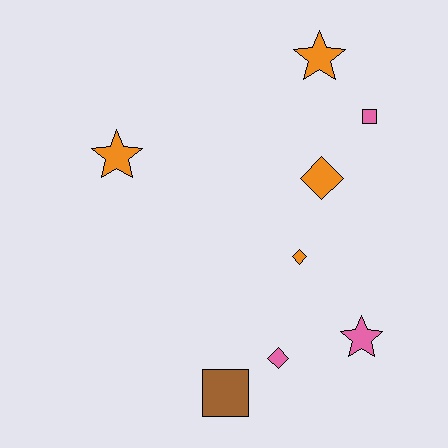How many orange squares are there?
There are no orange squares.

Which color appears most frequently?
Orange, with 4 objects.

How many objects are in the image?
There are 8 objects.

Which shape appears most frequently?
Diamond, with 3 objects.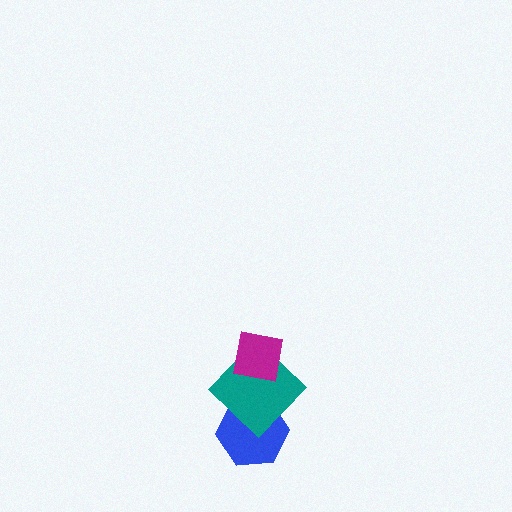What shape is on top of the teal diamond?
The magenta square is on top of the teal diamond.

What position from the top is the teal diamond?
The teal diamond is 2nd from the top.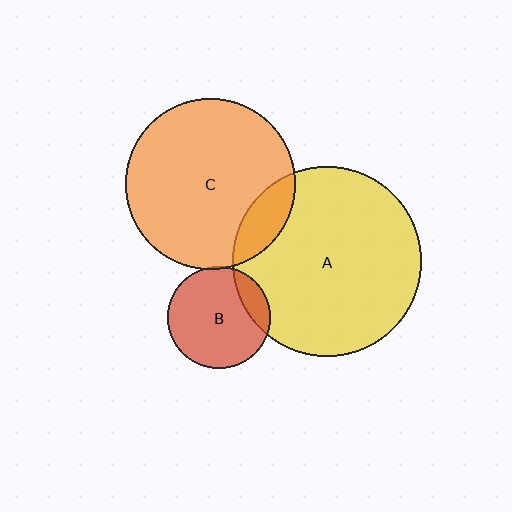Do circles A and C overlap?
Yes.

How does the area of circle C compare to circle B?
Approximately 2.8 times.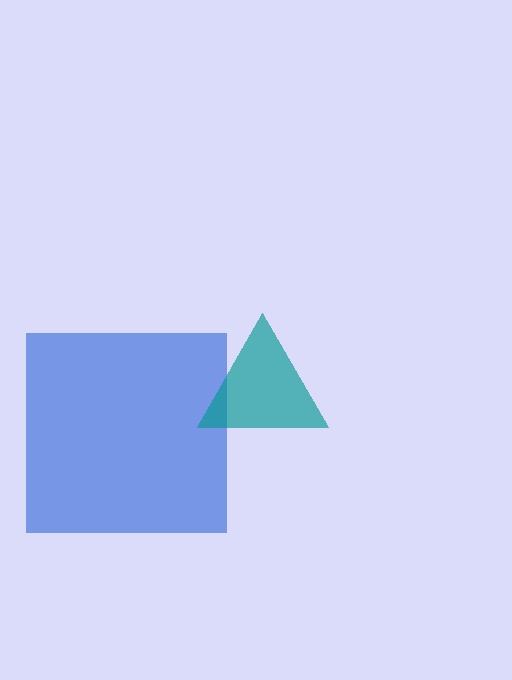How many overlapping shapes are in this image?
There are 2 overlapping shapes in the image.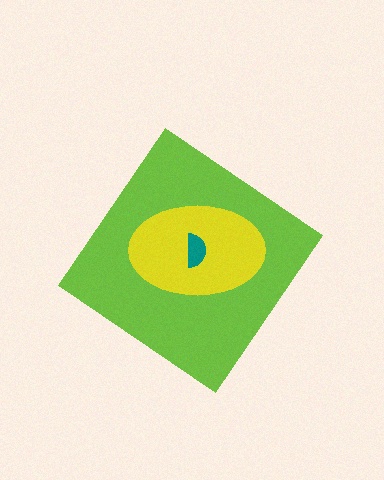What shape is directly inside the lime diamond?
The yellow ellipse.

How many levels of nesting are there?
3.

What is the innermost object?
The teal semicircle.